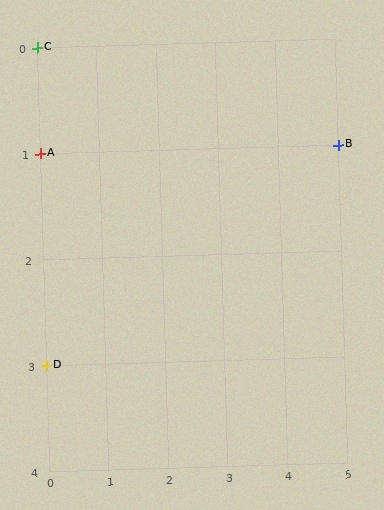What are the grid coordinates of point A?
Point A is at grid coordinates (0, 1).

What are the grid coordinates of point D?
Point D is at grid coordinates (0, 3).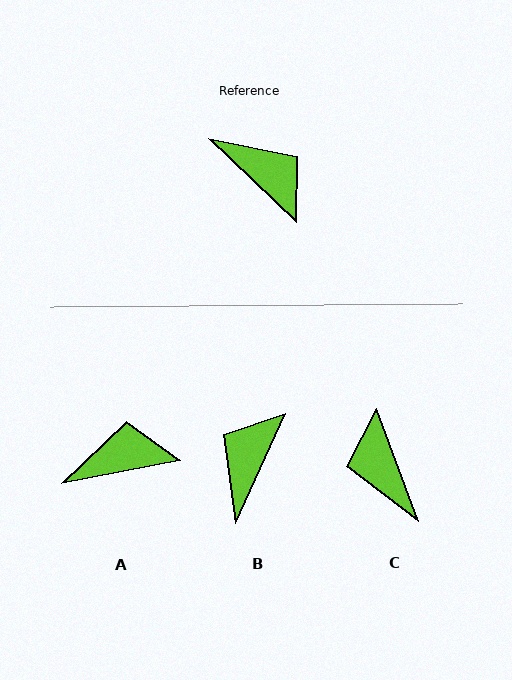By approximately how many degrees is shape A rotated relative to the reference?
Approximately 55 degrees counter-clockwise.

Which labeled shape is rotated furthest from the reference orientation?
C, about 154 degrees away.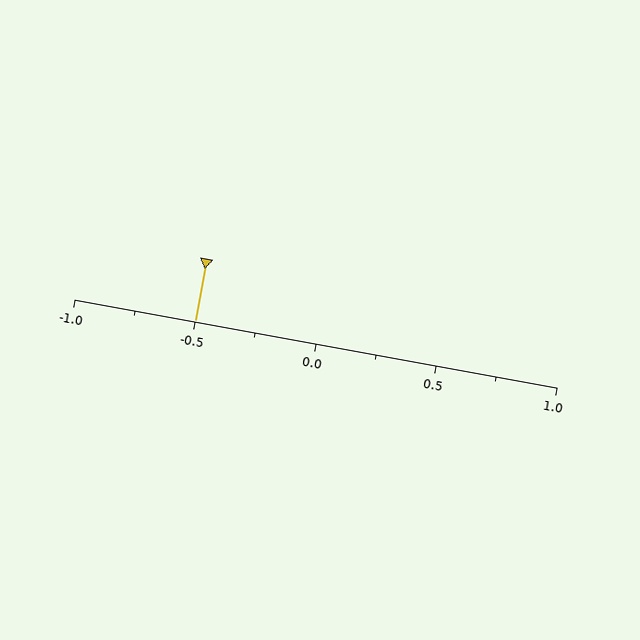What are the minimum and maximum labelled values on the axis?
The axis runs from -1.0 to 1.0.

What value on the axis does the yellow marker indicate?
The marker indicates approximately -0.5.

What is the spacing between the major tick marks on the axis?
The major ticks are spaced 0.5 apart.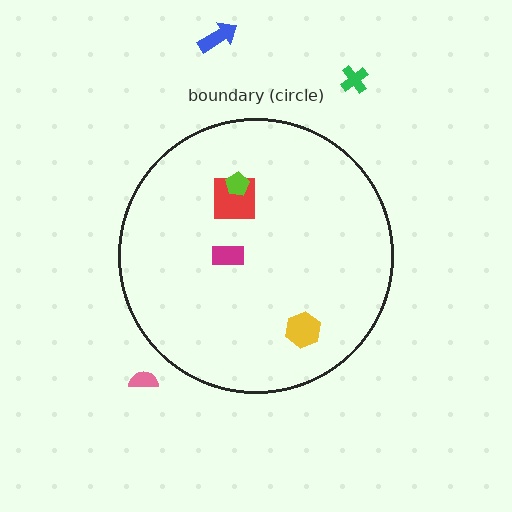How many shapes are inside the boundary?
4 inside, 3 outside.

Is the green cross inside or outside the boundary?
Outside.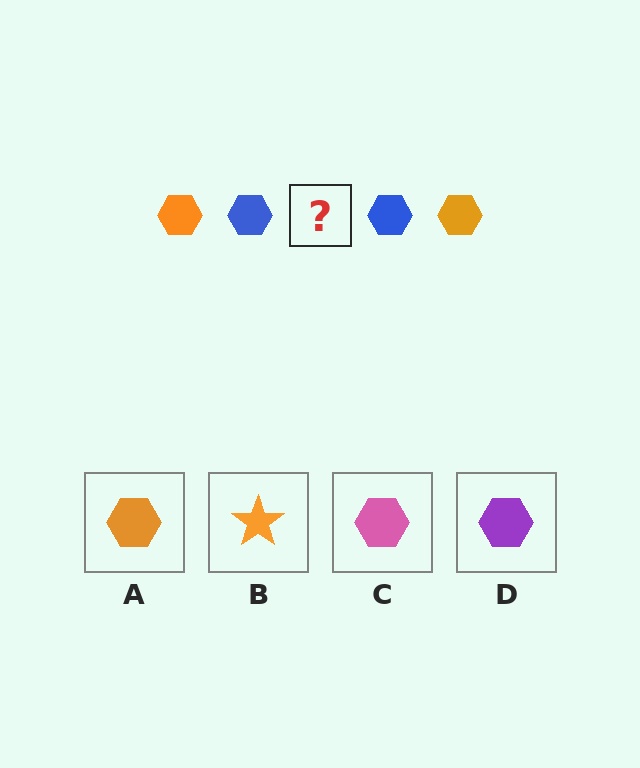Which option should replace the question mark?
Option A.